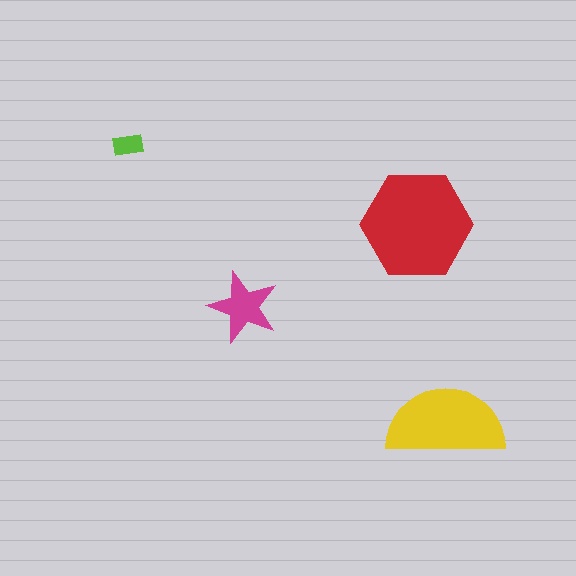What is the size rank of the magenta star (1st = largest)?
3rd.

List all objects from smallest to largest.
The lime rectangle, the magenta star, the yellow semicircle, the red hexagon.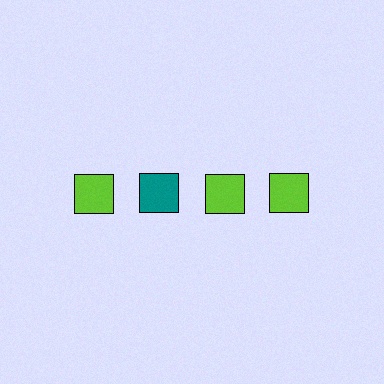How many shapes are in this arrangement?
There are 4 shapes arranged in a grid pattern.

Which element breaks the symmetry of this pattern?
The teal square in the top row, second from left column breaks the symmetry. All other shapes are lime squares.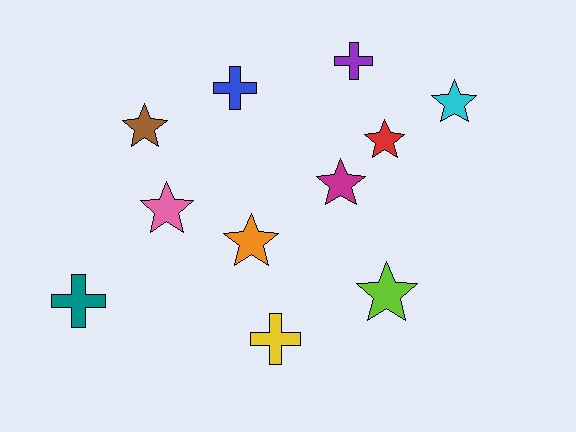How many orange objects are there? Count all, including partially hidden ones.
There is 1 orange object.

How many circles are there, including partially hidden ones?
There are no circles.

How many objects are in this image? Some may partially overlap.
There are 11 objects.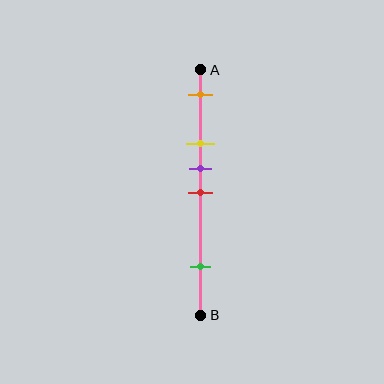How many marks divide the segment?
There are 5 marks dividing the segment.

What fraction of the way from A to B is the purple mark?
The purple mark is approximately 40% (0.4) of the way from A to B.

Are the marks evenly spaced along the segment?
No, the marks are not evenly spaced.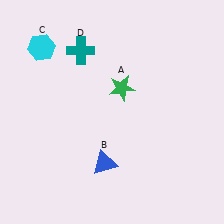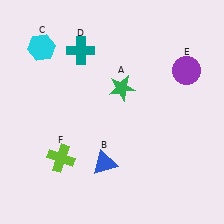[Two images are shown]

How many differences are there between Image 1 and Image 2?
There are 2 differences between the two images.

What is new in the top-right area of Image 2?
A purple circle (E) was added in the top-right area of Image 2.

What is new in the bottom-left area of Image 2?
A lime cross (F) was added in the bottom-left area of Image 2.